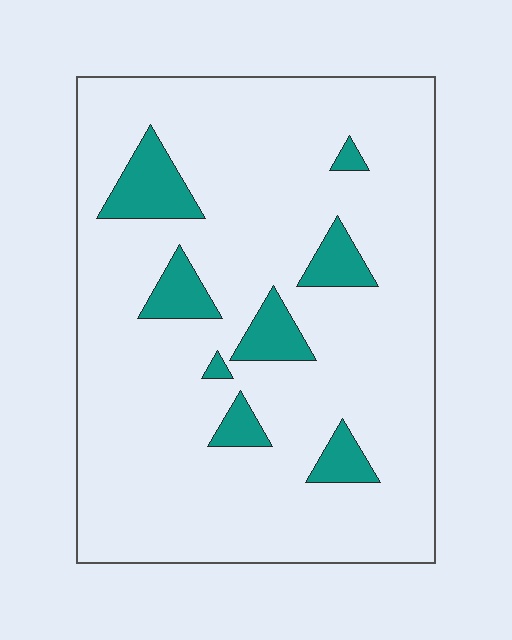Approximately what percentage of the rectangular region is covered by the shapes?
Approximately 10%.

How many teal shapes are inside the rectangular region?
8.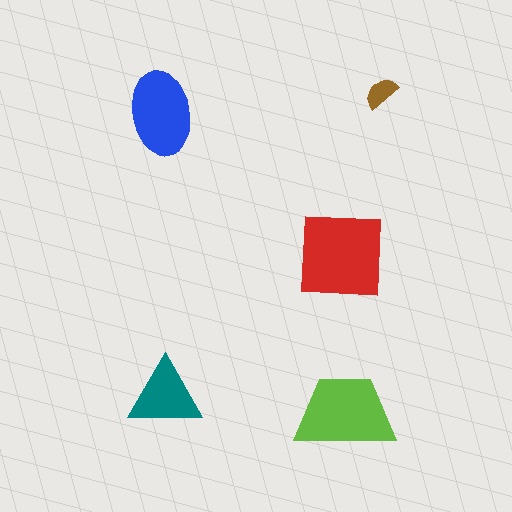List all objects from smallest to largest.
The brown semicircle, the teal triangle, the blue ellipse, the lime trapezoid, the red square.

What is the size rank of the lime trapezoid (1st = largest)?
2nd.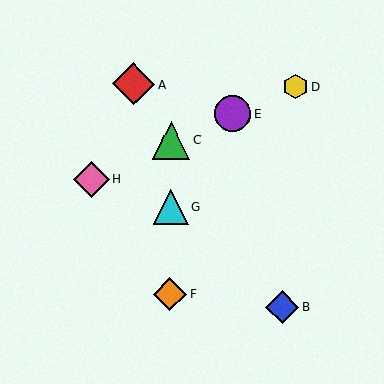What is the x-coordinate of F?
Object F is at x≈170.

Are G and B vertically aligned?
No, G is at x≈171 and B is at x≈282.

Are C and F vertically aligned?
Yes, both are at x≈171.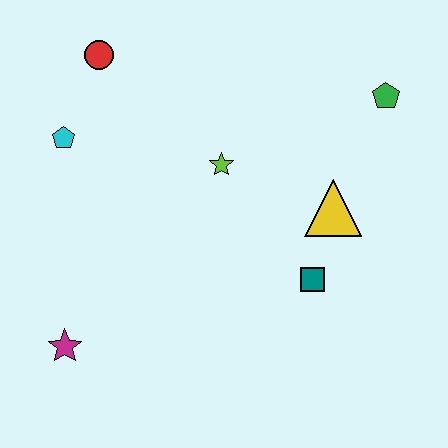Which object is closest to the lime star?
The yellow triangle is closest to the lime star.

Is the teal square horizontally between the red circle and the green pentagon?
Yes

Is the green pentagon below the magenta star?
No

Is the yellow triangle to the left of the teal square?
No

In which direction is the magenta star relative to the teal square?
The magenta star is to the left of the teal square.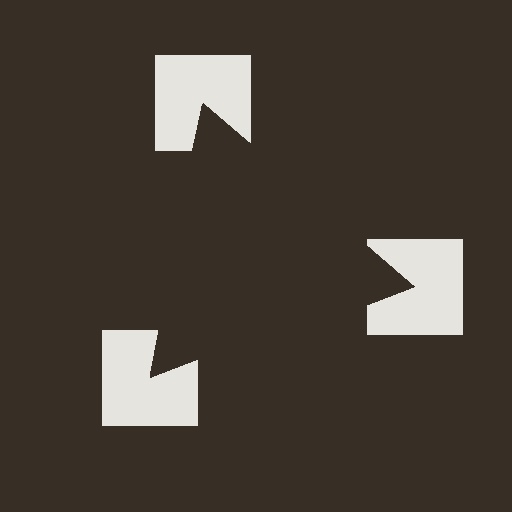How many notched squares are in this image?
There are 3 — one at each vertex of the illusory triangle.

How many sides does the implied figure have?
3 sides.